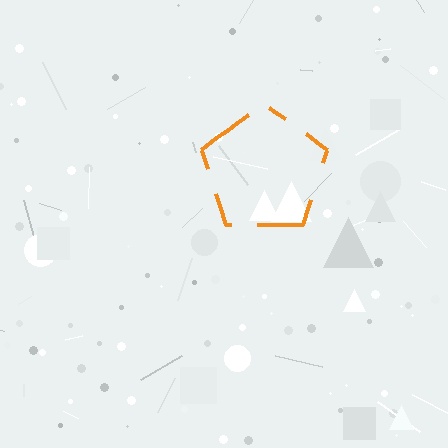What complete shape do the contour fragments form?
The contour fragments form a pentagon.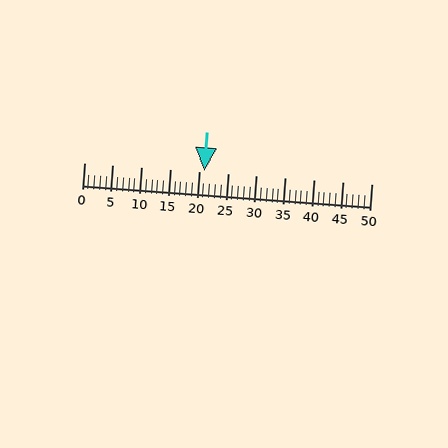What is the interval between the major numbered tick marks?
The major tick marks are spaced 5 units apart.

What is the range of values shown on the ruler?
The ruler shows values from 0 to 50.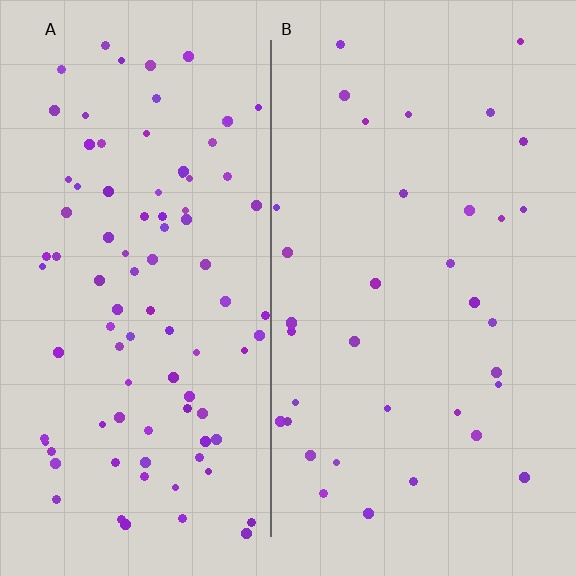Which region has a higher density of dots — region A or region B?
A (the left).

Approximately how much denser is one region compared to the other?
Approximately 2.5× — region A over region B.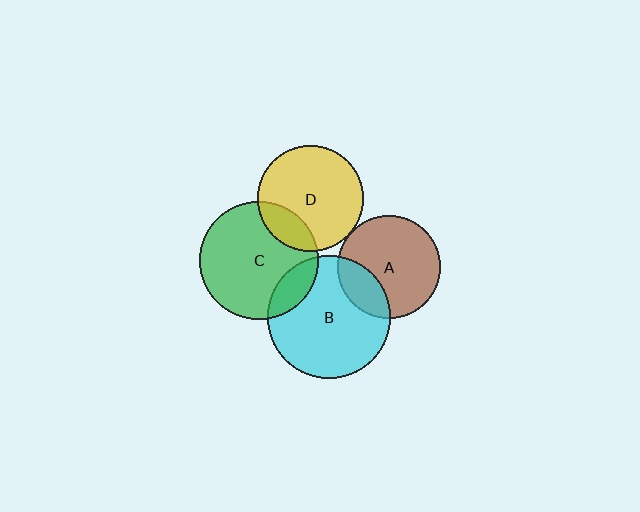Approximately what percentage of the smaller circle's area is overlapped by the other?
Approximately 25%.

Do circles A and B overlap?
Yes.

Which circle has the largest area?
Circle B (cyan).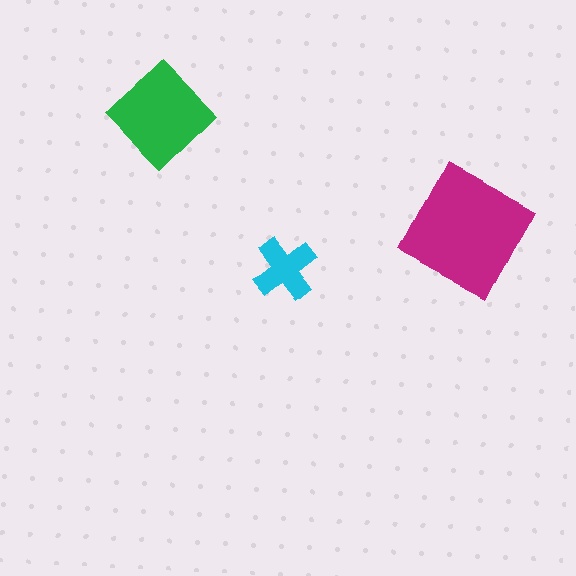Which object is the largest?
The magenta square.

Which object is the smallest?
The cyan cross.